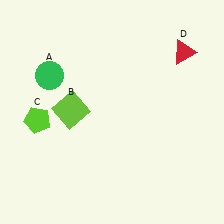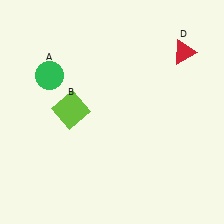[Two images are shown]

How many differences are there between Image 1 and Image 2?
There is 1 difference between the two images.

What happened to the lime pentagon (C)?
The lime pentagon (C) was removed in Image 2. It was in the bottom-left area of Image 1.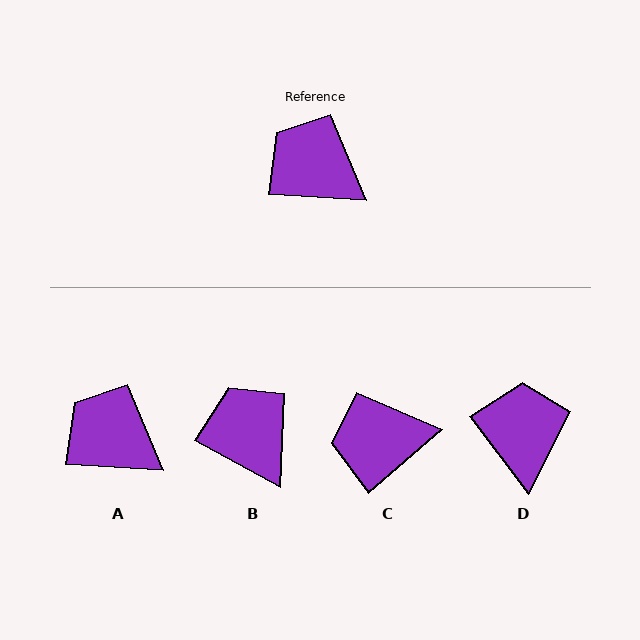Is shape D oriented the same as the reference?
No, it is off by about 50 degrees.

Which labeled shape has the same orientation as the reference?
A.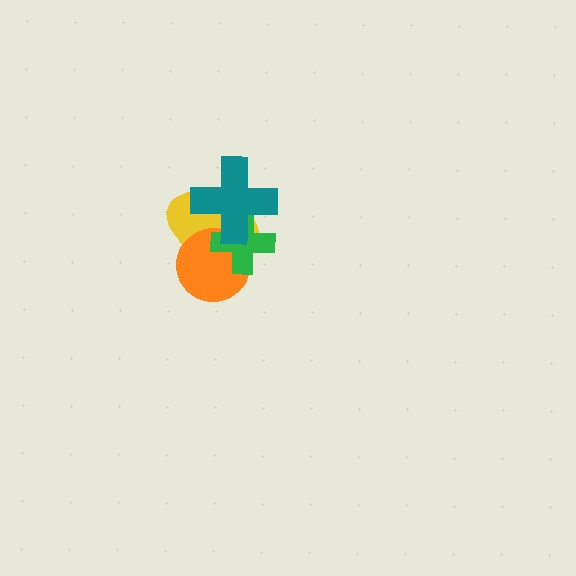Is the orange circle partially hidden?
Yes, it is partially covered by another shape.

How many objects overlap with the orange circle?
3 objects overlap with the orange circle.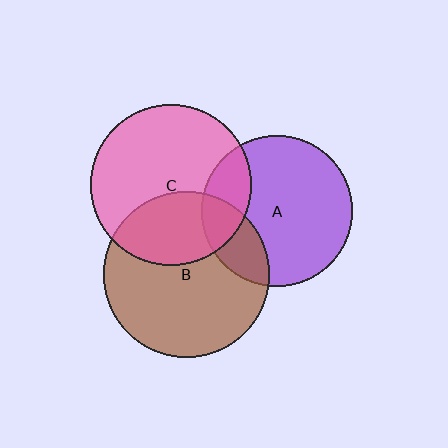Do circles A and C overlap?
Yes.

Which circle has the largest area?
Circle B (brown).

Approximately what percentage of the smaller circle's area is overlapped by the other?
Approximately 20%.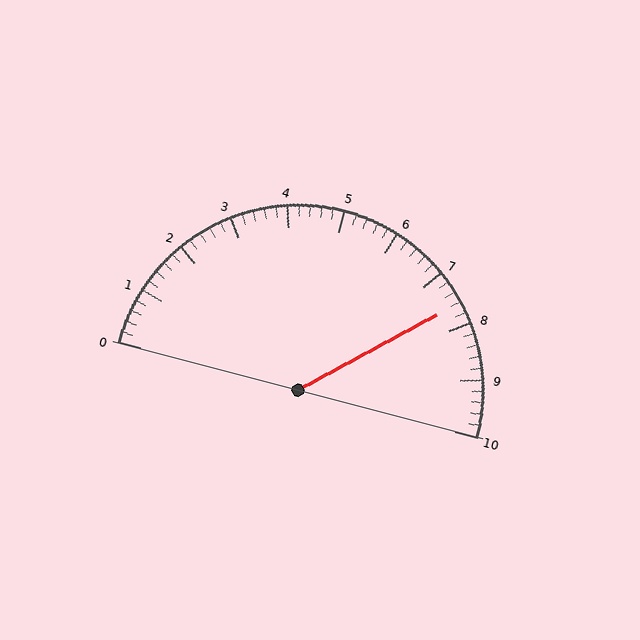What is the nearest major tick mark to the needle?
The nearest major tick mark is 8.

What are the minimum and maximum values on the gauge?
The gauge ranges from 0 to 10.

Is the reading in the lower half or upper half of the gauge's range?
The reading is in the upper half of the range (0 to 10).